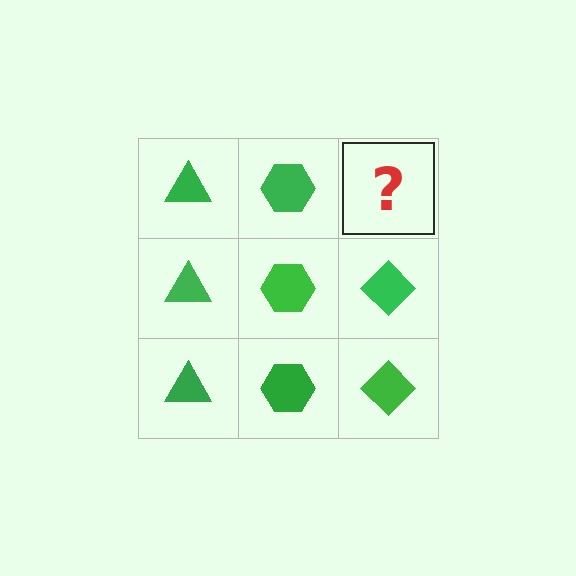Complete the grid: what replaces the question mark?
The question mark should be replaced with a green diamond.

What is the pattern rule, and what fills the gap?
The rule is that each column has a consistent shape. The gap should be filled with a green diamond.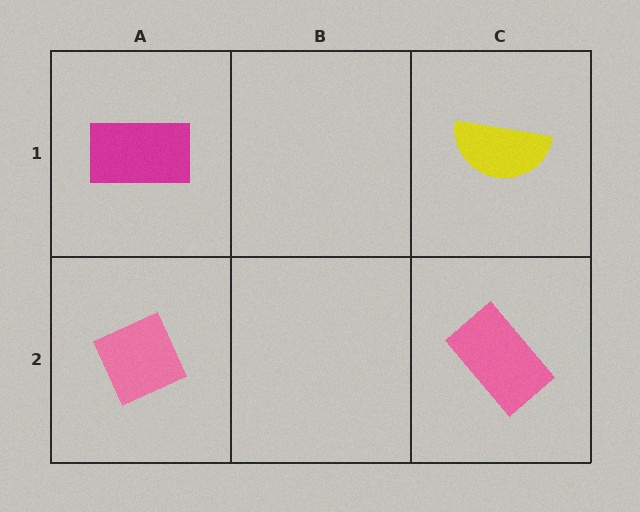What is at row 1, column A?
A magenta rectangle.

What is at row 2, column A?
A pink diamond.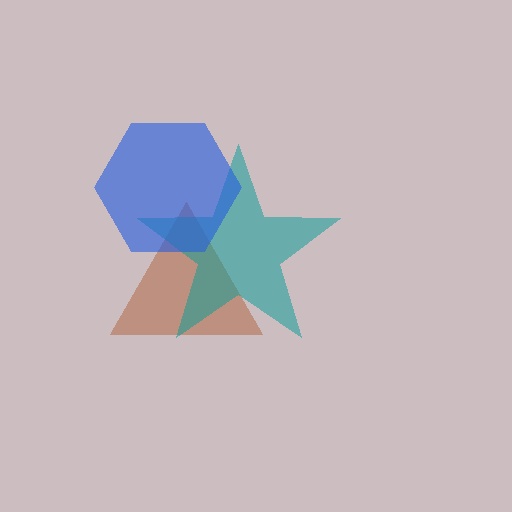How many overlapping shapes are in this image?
There are 3 overlapping shapes in the image.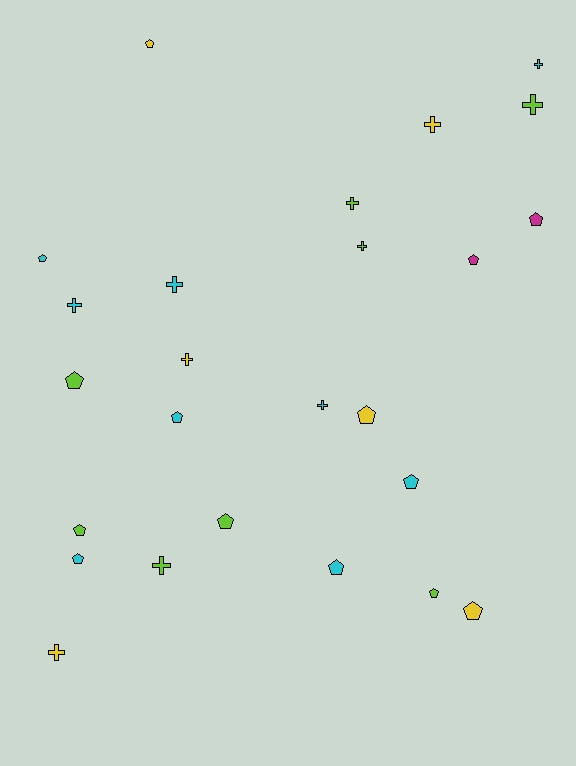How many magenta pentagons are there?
There are 2 magenta pentagons.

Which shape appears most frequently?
Pentagon, with 14 objects.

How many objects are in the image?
There are 25 objects.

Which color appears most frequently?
Cyan, with 9 objects.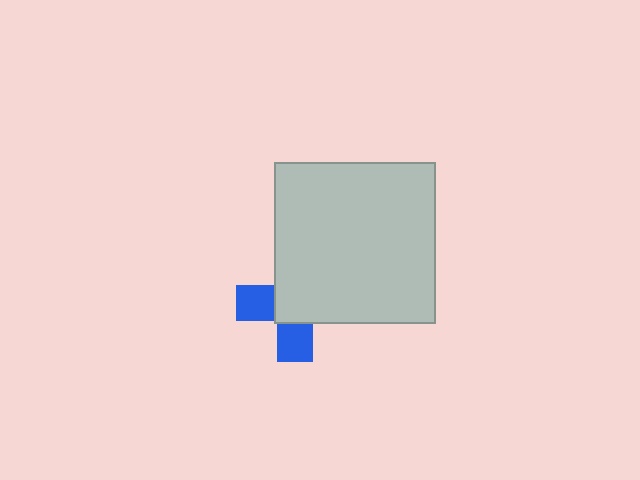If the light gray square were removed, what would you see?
You would see the complete blue cross.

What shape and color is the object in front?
The object in front is a light gray square.